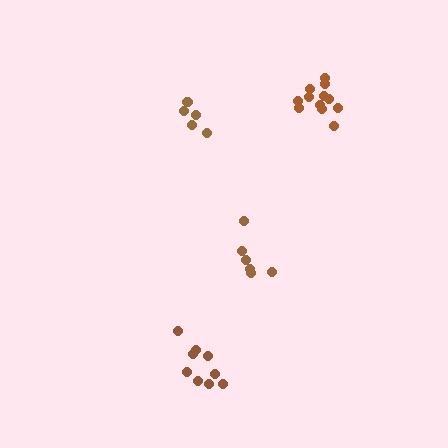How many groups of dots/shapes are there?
There are 4 groups.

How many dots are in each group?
Group 1: 6 dots, Group 2: 12 dots, Group 3: 6 dots, Group 4: 9 dots (33 total).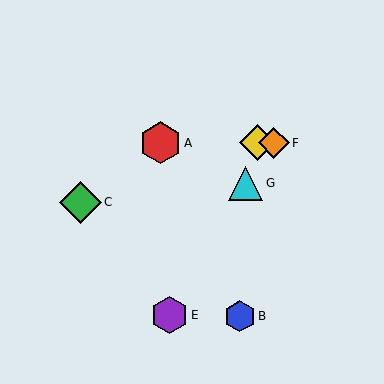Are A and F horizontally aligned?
Yes, both are at y≈143.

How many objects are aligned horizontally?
3 objects (A, D, F) are aligned horizontally.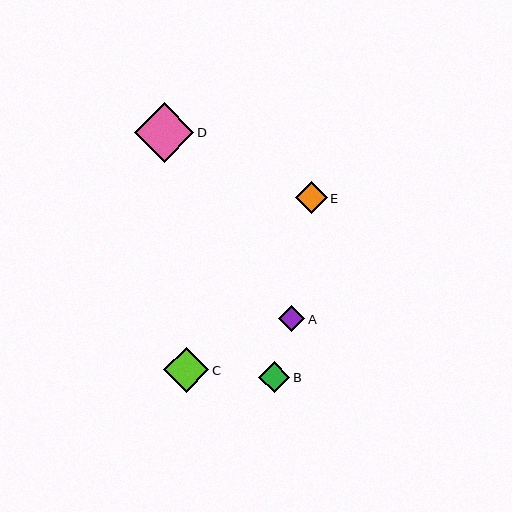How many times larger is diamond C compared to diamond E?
Diamond C is approximately 1.5 times the size of diamond E.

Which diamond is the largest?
Diamond D is the largest with a size of approximately 60 pixels.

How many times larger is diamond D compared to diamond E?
Diamond D is approximately 1.9 times the size of diamond E.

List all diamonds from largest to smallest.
From largest to smallest: D, C, B, E, A.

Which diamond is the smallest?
Diamond A is the smallest with a size of approximately 26 pixels.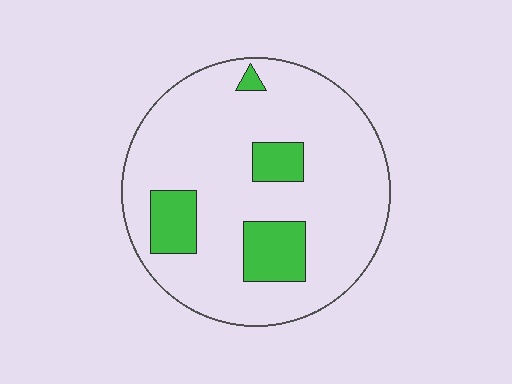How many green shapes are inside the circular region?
4.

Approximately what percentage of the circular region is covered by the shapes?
Approximately 15%.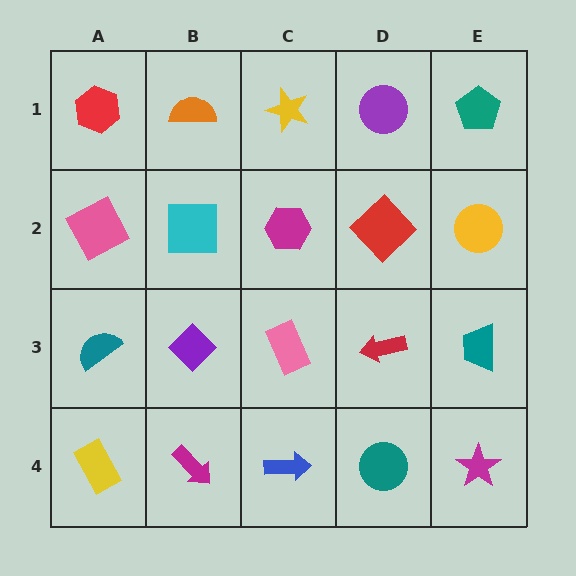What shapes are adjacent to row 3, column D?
A red diamond (row 2, column D), a teal circle (row 4, column D), a pink rectangle (row 3, column C), a teal trapezoid (row 3, column E).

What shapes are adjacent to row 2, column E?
A teal pentagon (row 1, column E), a teal trapezoid (row 3, column E), a red diamond (row 2, column D).